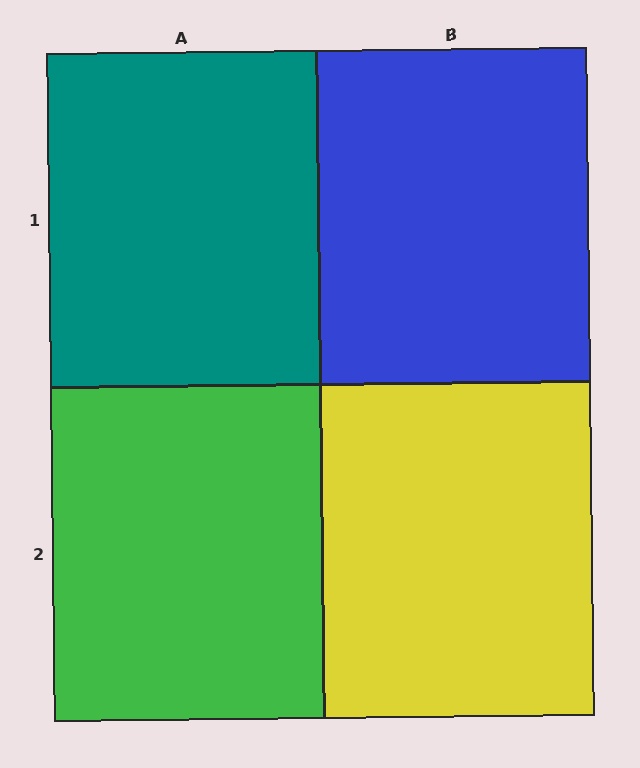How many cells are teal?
1 cell is teal.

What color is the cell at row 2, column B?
Yellow.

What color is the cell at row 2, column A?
Green.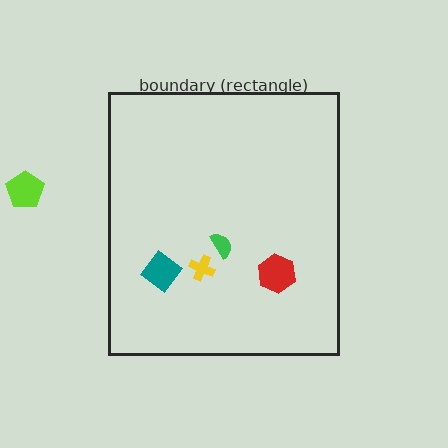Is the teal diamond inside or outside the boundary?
Inside.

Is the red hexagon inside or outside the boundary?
Inside.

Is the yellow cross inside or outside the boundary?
Inside.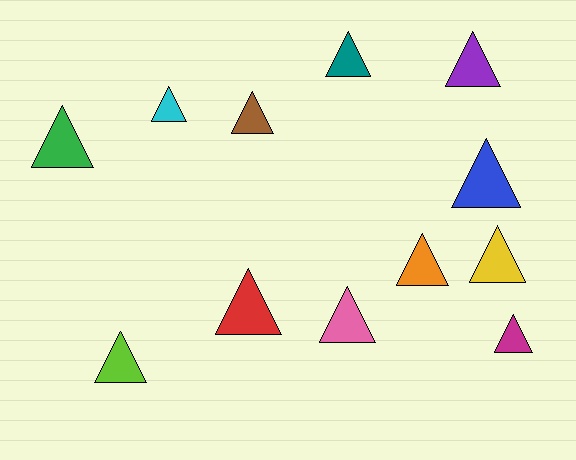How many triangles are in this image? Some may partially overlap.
There are 12 triangles.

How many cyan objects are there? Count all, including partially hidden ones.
There is 1 cyan object.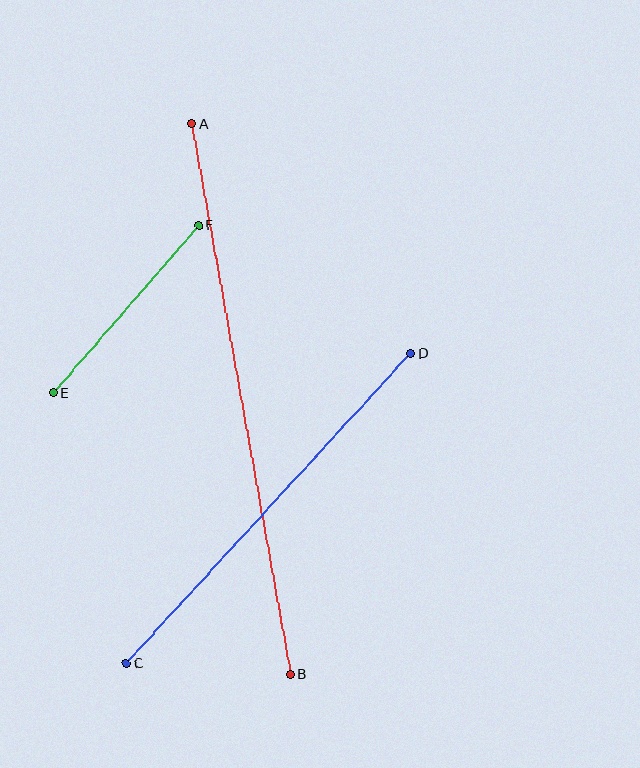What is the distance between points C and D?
The distance is approximately 421 pixels.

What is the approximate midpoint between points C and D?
The midpoint is at approximately (269, 509) pixels.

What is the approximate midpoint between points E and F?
The midpoint is at approximately (126, 309) pixels.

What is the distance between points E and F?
The distance is approximately 222 pixels.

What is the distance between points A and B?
The distance is approximately 559 pixels.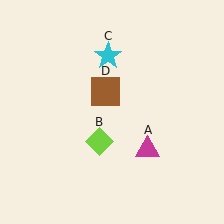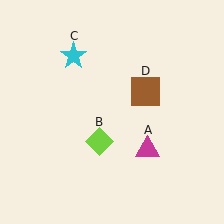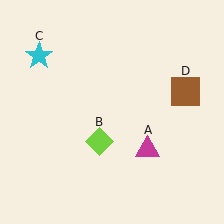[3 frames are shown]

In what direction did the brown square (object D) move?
The brown square (object D) moved right.